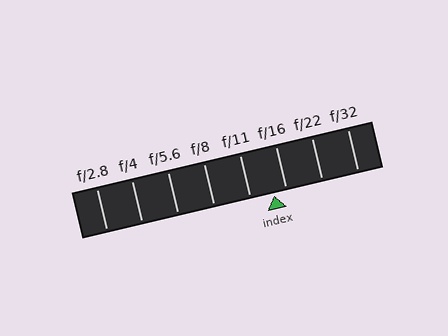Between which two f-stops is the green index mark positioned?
The index mark is between f/11 and f/16.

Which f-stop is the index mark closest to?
The index mark is closest to f/16.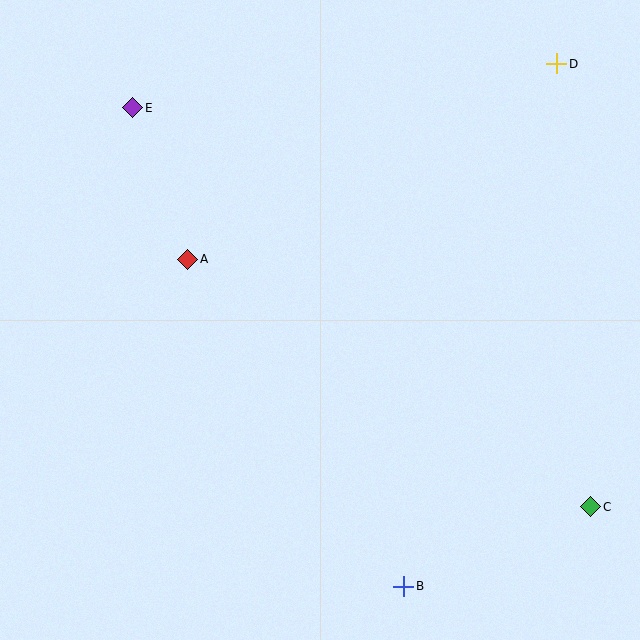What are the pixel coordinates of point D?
Point D is at (557, 64).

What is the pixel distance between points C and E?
The distance between C and E is 607 pixels.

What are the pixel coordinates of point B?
Point B is at (404, 586).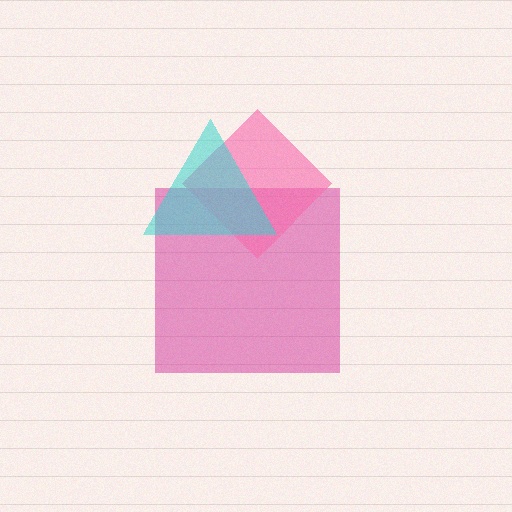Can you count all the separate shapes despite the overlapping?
Yes, there are 3 separate shapes.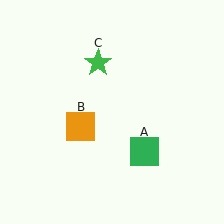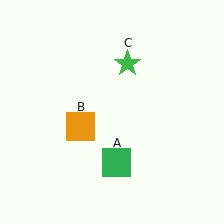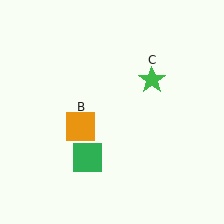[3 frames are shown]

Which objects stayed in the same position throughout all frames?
Orange square (object B) remained stationary.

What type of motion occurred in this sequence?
The green square (object A), green star (object C) rotated clockwise around the center of the scene.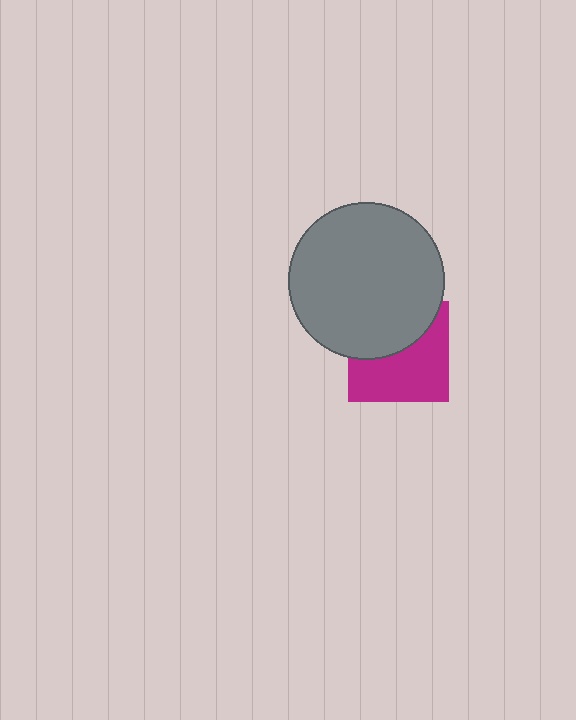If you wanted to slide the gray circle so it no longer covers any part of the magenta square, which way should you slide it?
Slide it up — that is the most direct way to separate the two shapes.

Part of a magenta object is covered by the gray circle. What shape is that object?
It is a square.